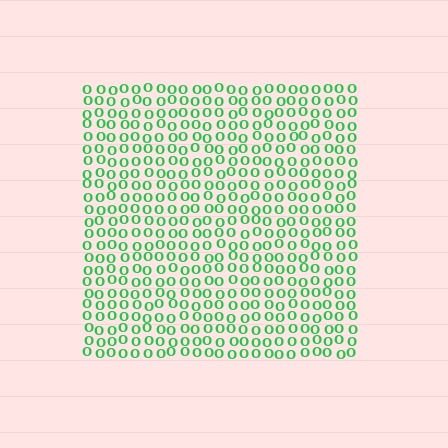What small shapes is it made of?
It is made of small letter O's.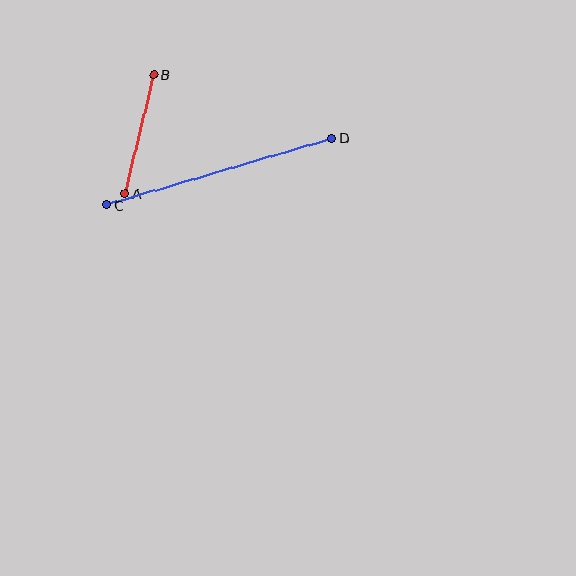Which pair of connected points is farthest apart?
Points C and D are farthest apart.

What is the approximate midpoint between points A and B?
The midpoint is at approximately (139, 134) pixels.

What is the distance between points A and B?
The distance is approximately 122 pixels.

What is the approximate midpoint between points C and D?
The midpoint is at approximately (219, 172) pixels.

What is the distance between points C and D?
The distance is approximately 235 pixels.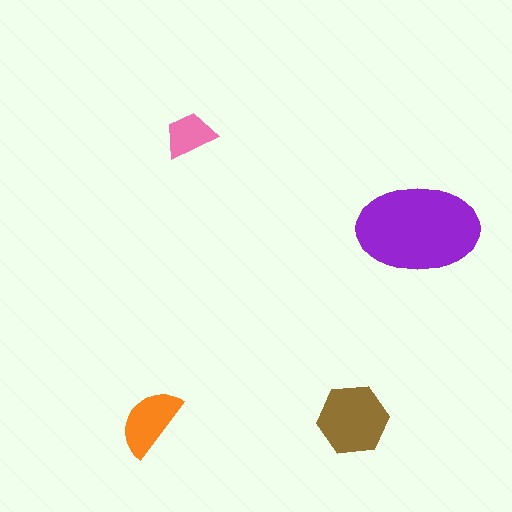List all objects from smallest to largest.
The pink trapezoid, the orange semicircle, the brown hexagon, the purple ellipse.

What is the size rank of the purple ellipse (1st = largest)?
1st.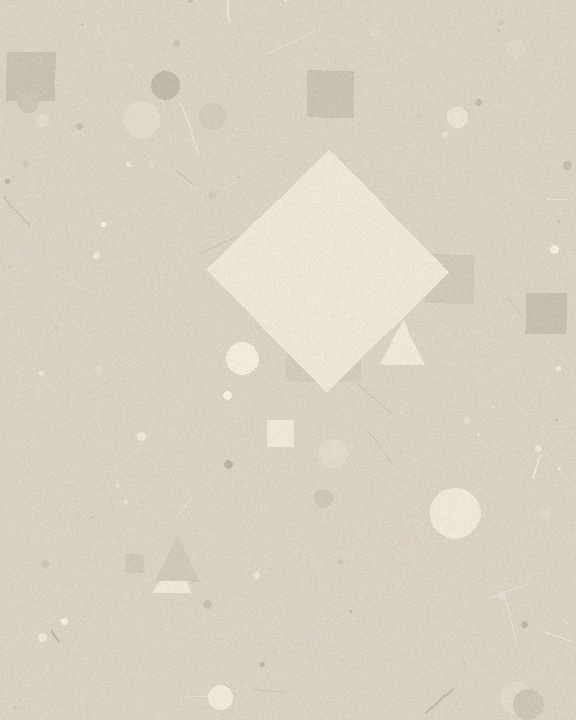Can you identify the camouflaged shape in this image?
The camouflaged shape is a diamond.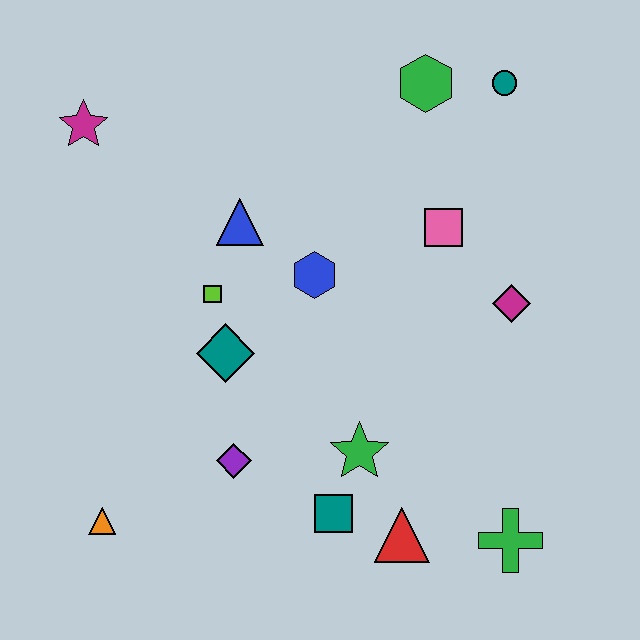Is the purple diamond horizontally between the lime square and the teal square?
Yes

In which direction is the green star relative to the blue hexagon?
The green star is below the blue hexagon.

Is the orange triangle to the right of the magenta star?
Yes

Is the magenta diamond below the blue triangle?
Yes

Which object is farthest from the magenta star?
The green cross is farthest from the magenta star.